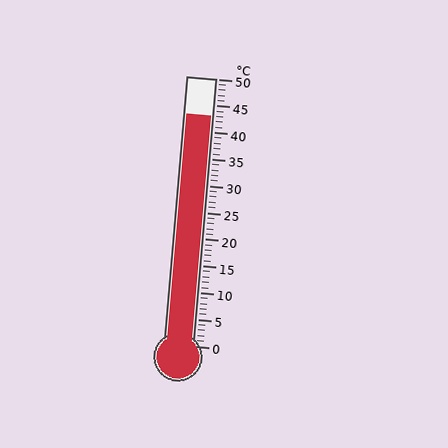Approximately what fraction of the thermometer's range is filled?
The thermometer is filled to approximately 85% of its range.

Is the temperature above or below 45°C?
The temperature is below 45°C.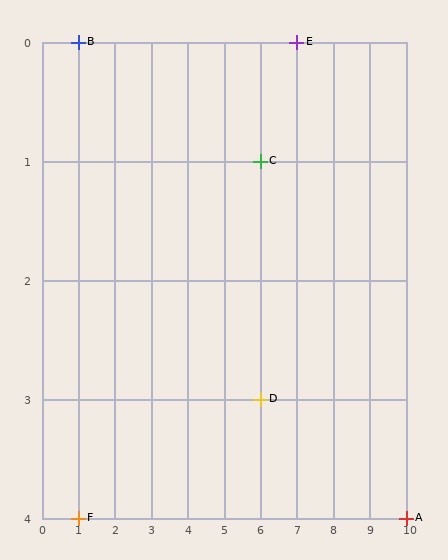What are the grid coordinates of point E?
Point E is at grid coordinates (7, 0).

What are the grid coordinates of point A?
Point A is at grid coordinates (10, 4).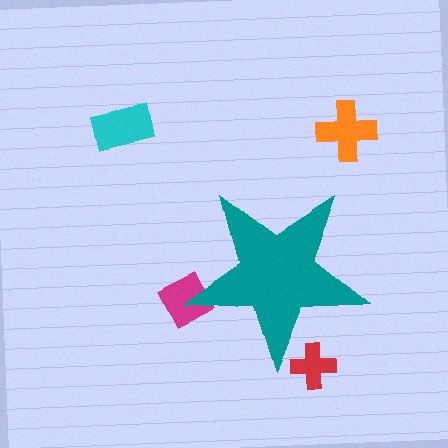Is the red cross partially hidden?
Yes, the red cross is partially hidden behind the teal star.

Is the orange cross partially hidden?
No, the orange cross is fully visible.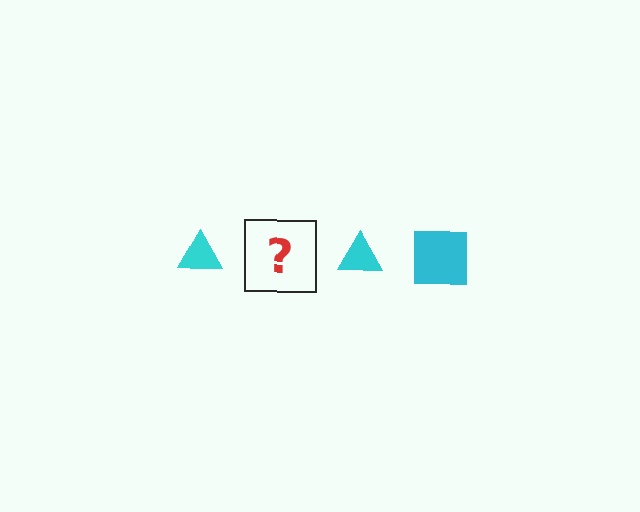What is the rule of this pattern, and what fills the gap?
The rule is that the pattern cycles through triangle, square shapes in cyan. The gap should be filled with a cyan square.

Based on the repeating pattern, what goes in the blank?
The blank should be a cyan square.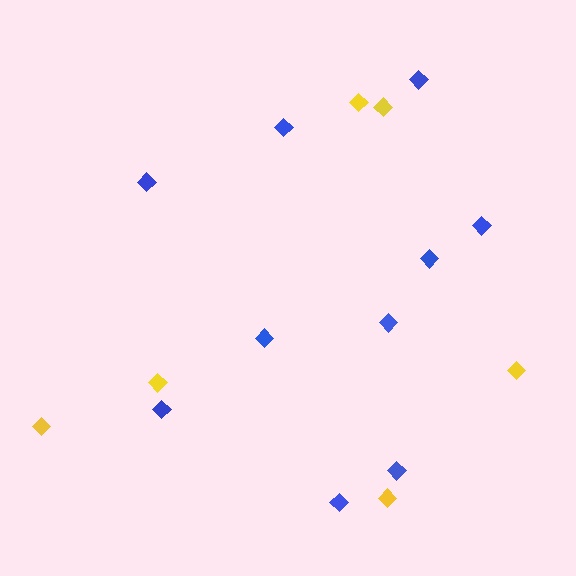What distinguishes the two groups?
There are 2 groups: one group of yellow diamonds (6) and one group of blue diamonds (10).